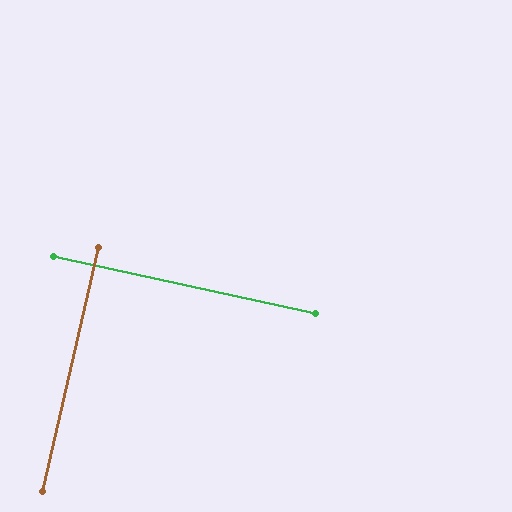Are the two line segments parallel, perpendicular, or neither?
Perpendicular — they meet at approximately 89°.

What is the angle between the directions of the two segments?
Approximately 89 degrees.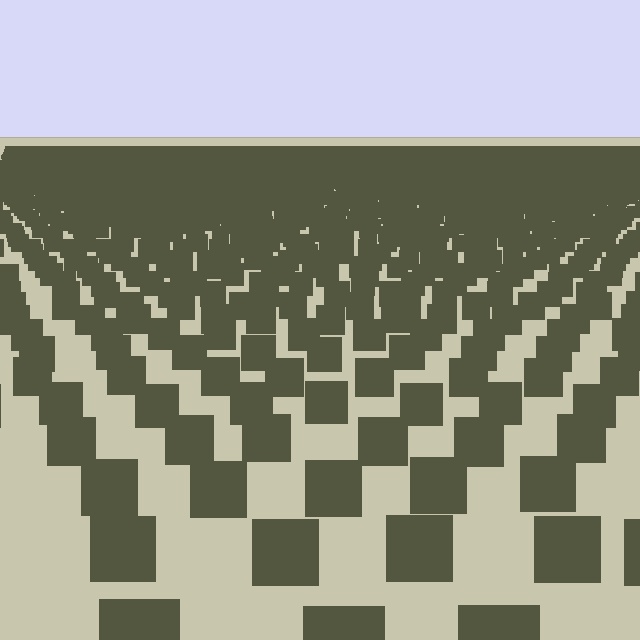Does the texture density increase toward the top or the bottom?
Density increases toward the top.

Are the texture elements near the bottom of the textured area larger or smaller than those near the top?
Larger. Near the bottom, elements are closer to the viewer and appear at a bigger on-screen size.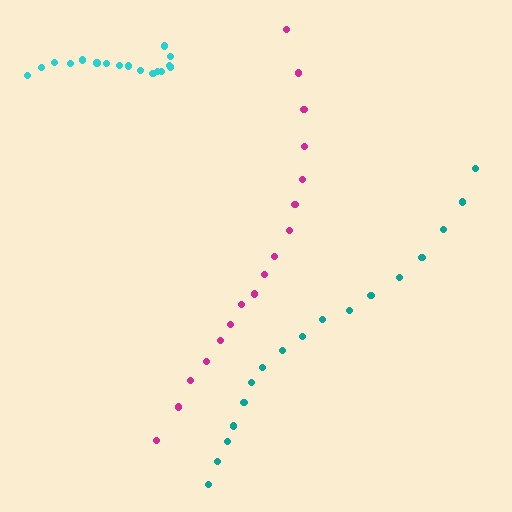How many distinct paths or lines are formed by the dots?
There are 3 distinct paths.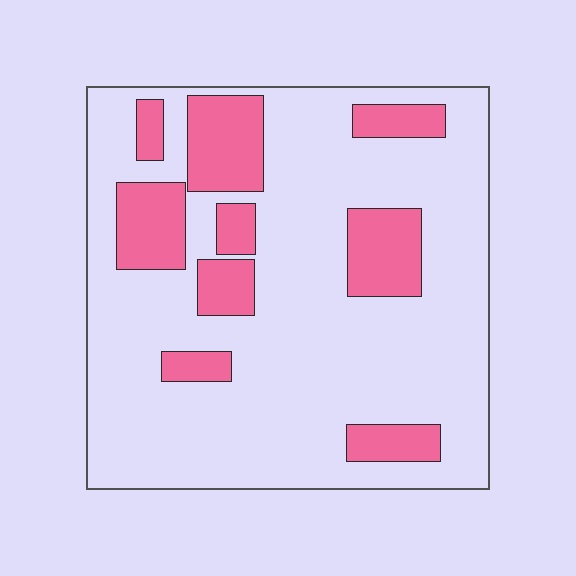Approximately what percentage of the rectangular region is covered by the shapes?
Approximately 20%.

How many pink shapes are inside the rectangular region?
9.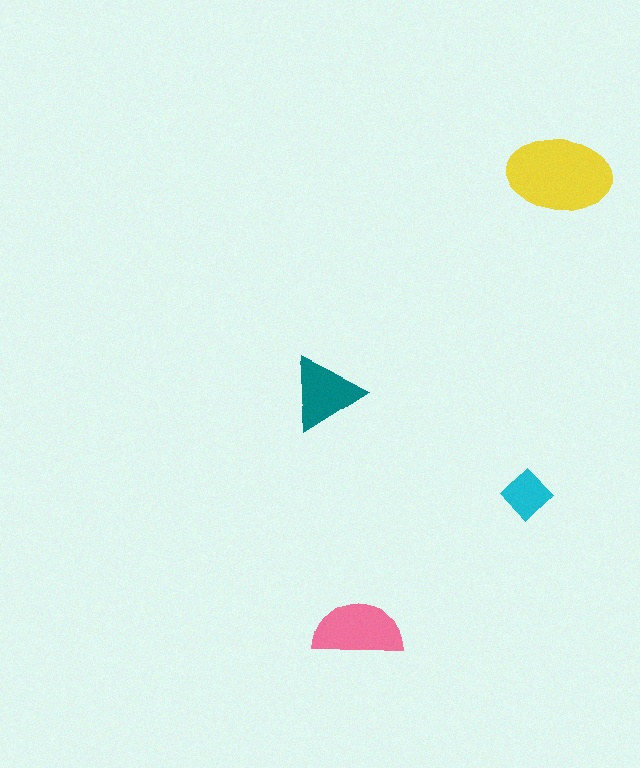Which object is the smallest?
The cyan diamond.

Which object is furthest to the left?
The teal triangle is leftmost.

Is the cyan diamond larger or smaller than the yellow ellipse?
Smaller.